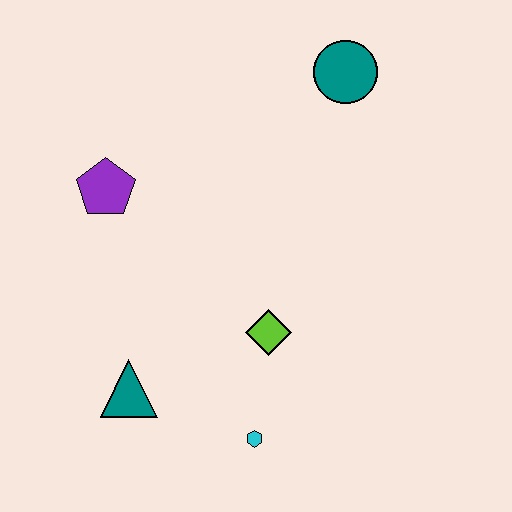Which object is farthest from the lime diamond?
The teal circle is farthest from the lime diamond.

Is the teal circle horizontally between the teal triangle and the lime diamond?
No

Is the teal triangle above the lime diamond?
No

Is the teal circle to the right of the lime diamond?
Yes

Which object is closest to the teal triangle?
The cyan hexagon is closest to the teal triangle.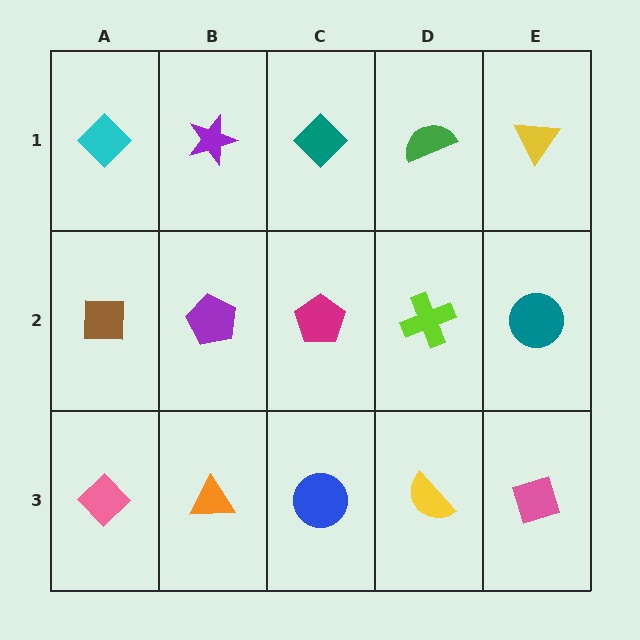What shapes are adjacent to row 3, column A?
A brown square (row 2, column A), an orange triangle (row 3, column B).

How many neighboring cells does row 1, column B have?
3.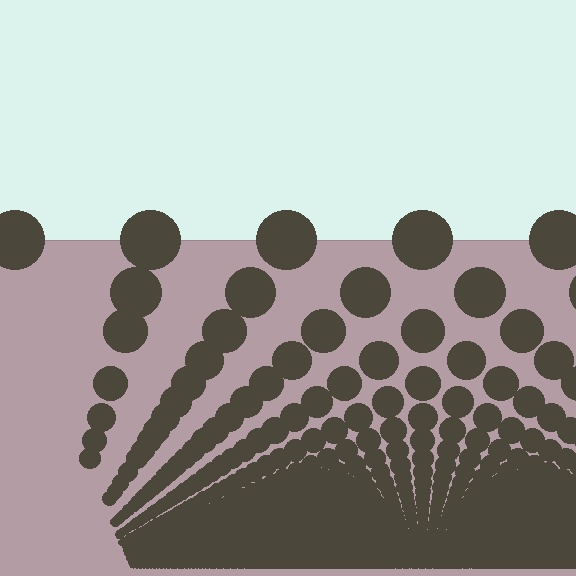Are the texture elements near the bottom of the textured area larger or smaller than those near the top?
Smaller. The gradient is inverted — elements near the bottom are smaller and denser.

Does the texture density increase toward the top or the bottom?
Density increases toward the bottom.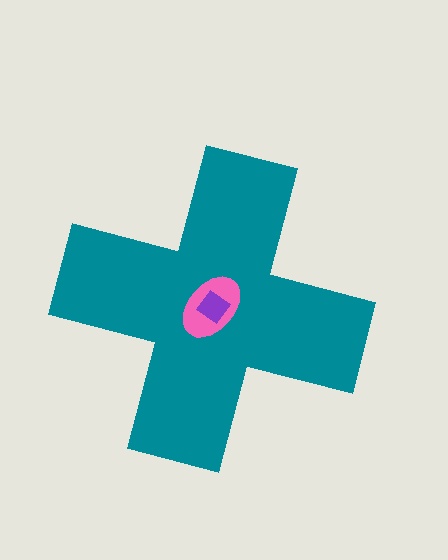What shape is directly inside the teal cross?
The pink ellipse.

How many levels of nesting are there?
3.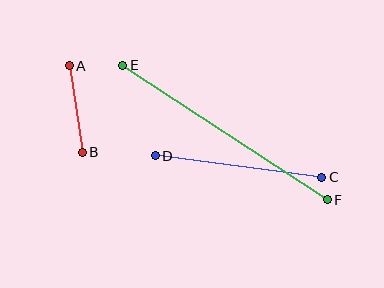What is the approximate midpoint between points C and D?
The midpoint is at approximately (238, 167) pixels.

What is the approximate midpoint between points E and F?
The midpoint is at approximately (225, 132) pixels.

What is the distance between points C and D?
The distance is approximately 168 pixels.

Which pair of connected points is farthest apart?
Points E and F are farthest apart.